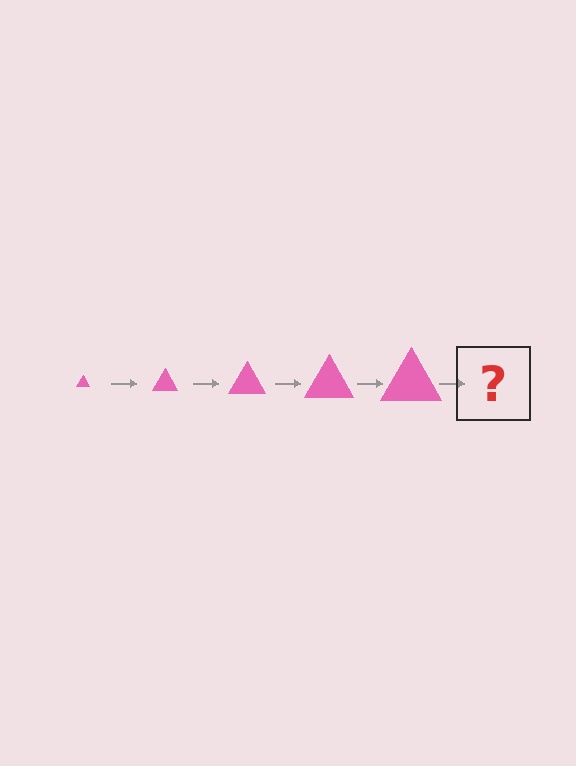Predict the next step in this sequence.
The next step is a pink triangle, larger than the previous one.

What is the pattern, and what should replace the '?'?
The pattern is that the triangle gets progressively larger each step. The '?' should be a pink triangle, larger than the previous one.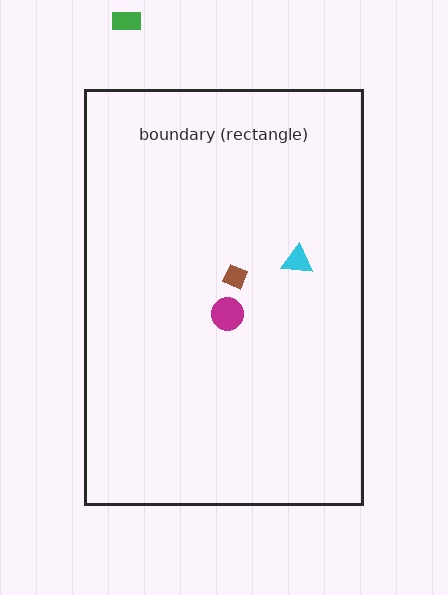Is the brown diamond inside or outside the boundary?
Inside.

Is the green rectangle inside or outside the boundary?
Outside.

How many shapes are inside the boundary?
3 inside, 1 outside.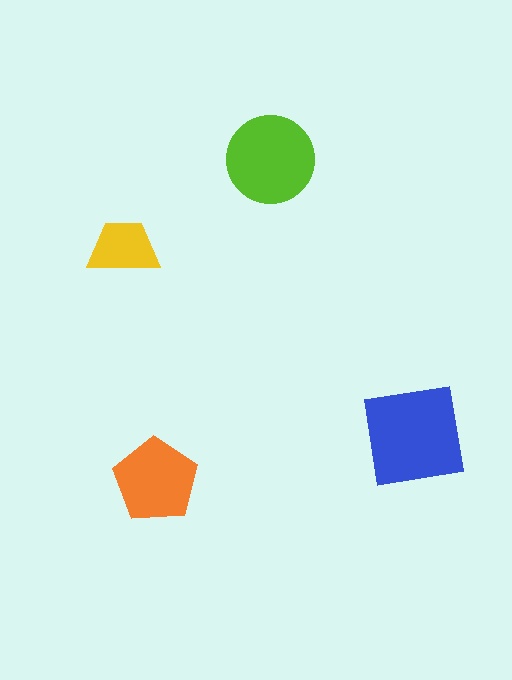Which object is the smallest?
The yellow trapezoid.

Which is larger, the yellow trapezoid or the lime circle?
The lime circle.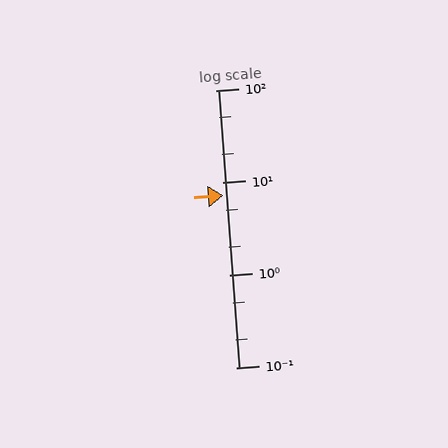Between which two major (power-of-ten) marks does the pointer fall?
The pointer is between 1 and 10.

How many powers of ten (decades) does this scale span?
The scale spans 3 decades, from 0.1 to 100.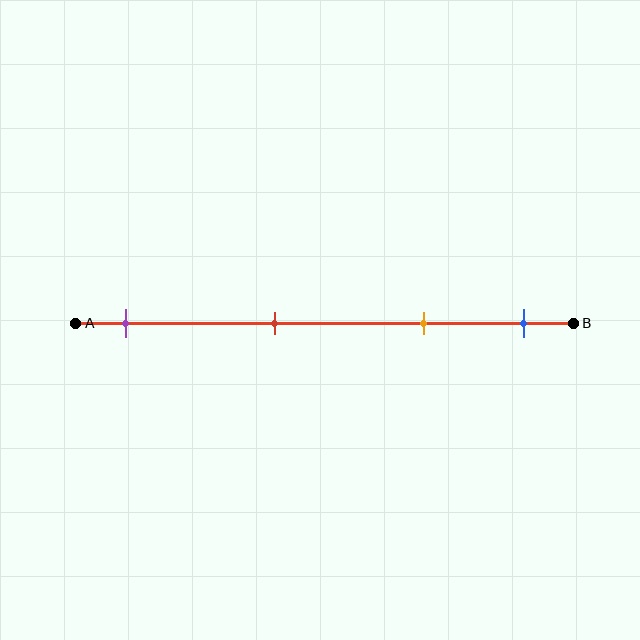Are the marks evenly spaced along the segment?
No, the marks are not evenly spaced.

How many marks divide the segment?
There are 4 marks dividing the segment.